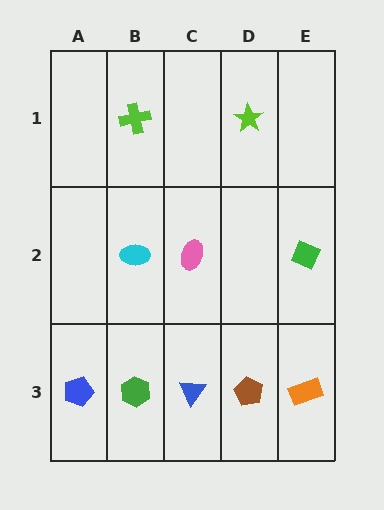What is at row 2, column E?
A green diamond.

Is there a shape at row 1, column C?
No, that cell is empty.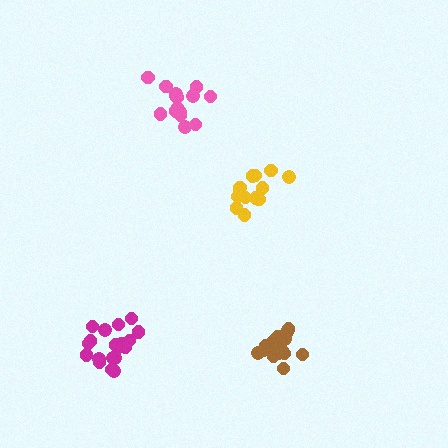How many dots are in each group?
Group 1: 13 dots, Group 2: 19 dots, Group 3: 19 dots, Group 4: 15 dots (66 total).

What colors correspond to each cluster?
The clusters are colored: yellow, magenta, brown, pink.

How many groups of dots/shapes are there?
There are 4 groups.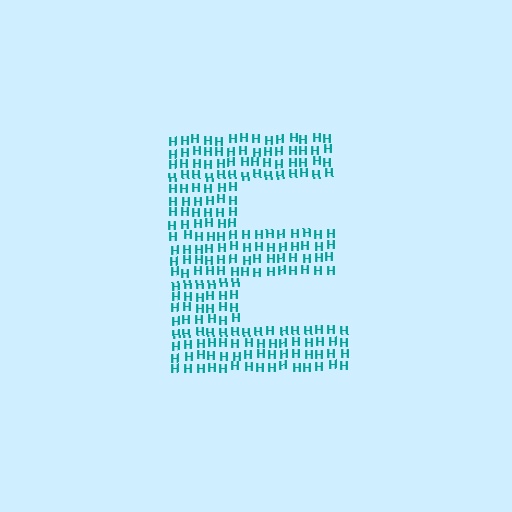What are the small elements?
The small elements are letter H's.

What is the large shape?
The large shape is the letter E.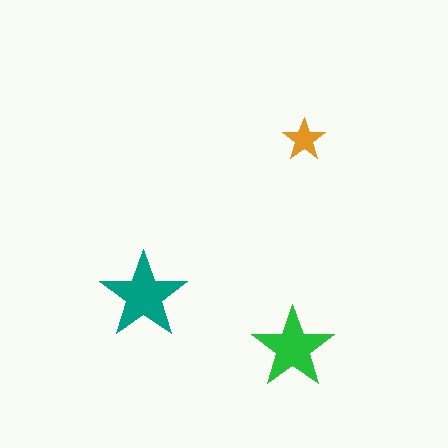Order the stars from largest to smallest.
the teal one, the green one, the orange one.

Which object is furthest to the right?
The orange star is rightmost.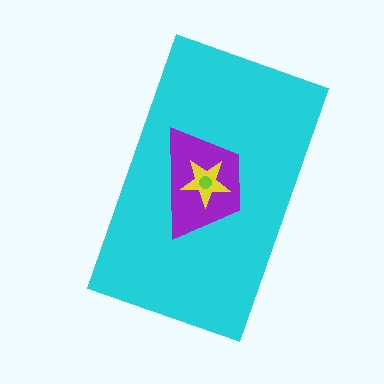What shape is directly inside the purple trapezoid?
The yellow star.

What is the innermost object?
The lime circle.